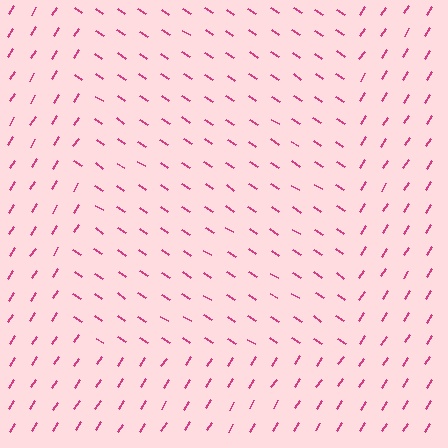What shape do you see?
I see a rectangle.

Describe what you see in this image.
The image is filled with small magenta line segments. A rectangle region in the image has lines oriented differently from the surrounding lines, creating a visible texture boundary.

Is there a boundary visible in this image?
Yes, there is a texture boundary formed by a change in line orientation.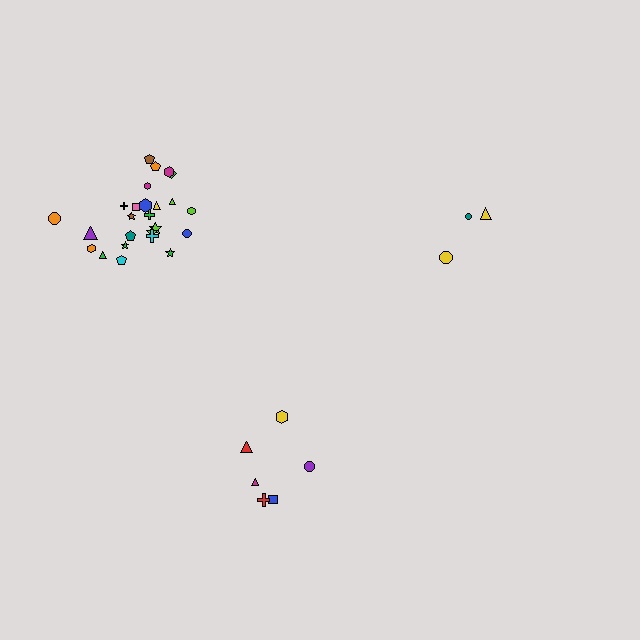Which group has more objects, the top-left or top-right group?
The top-left group.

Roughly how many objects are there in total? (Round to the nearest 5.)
Roughly 35 objects in total.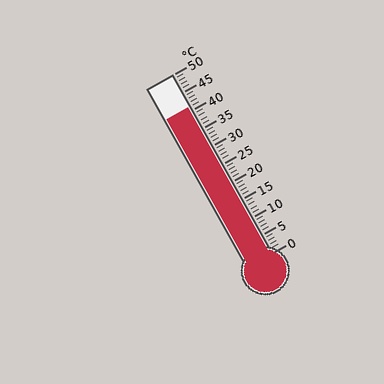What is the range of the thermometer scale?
The thermometer scale ranges from 0°C to 50°C.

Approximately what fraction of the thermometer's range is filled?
The thermometer is filled to approximately 80% of its range.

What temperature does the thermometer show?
The thermometer shows approximately 41°C.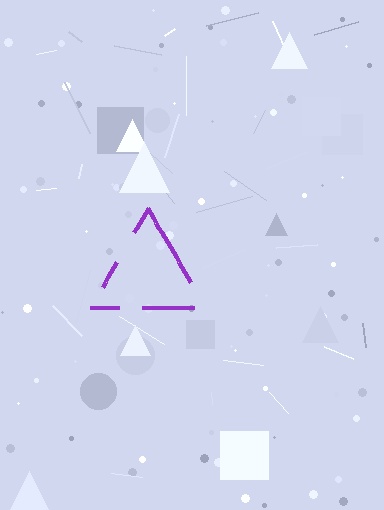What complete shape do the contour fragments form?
The contour fragments form a triangle.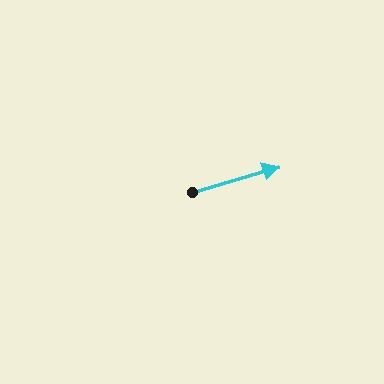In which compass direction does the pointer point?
East.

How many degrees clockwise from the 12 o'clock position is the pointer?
Approximately 74 degrees.